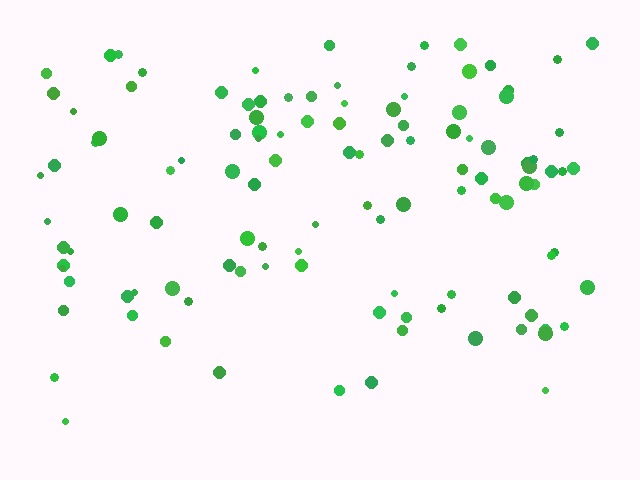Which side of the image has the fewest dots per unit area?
The bottom.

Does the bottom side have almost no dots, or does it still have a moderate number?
Still a moderate number, just noticeably fewer than the top.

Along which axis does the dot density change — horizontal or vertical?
Vertical.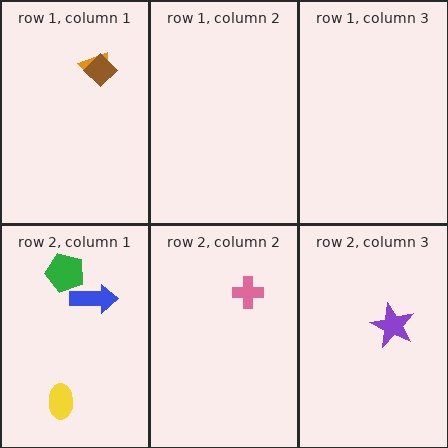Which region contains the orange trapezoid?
The row 1, column 1 region.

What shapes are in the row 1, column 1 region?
The orange trapezoid, the brown diamond.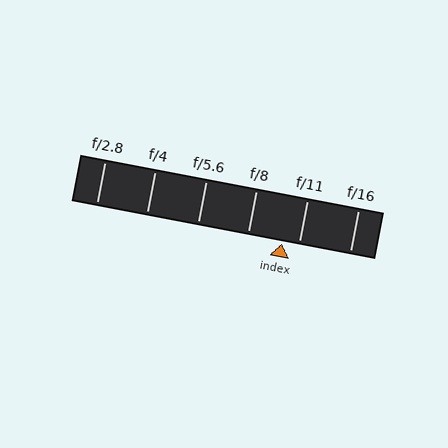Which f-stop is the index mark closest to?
The index mark is closest to f/11.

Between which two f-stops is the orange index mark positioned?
The index mark is between f/8 and f/11.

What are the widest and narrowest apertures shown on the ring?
The widest aperture shown is f/2.8 and the narrowest is f/16.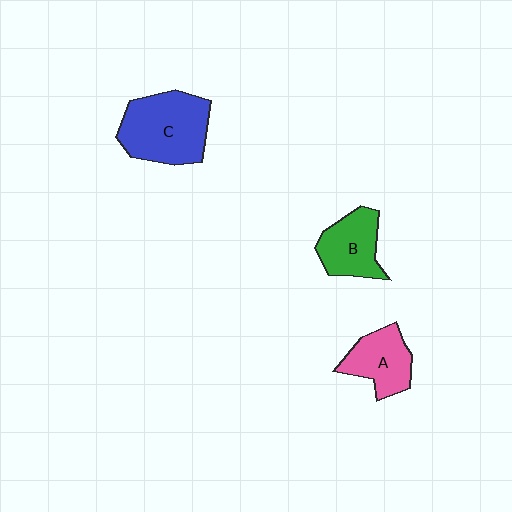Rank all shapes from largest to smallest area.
From largest to smallest: C (blue), B (green), A (pink).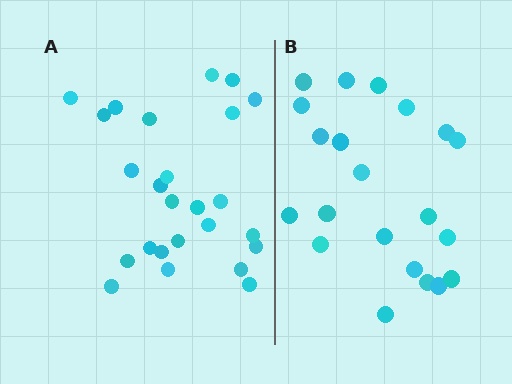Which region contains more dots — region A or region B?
Region A (the left region) has more dots.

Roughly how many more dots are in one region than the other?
Region A has about 4 more dots than region B.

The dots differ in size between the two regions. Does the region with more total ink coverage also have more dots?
No. Region B has more total ink coverage because its dots are larger, but region A actually contains more individual dots. Total area can be misleading — the number of items is what matters here.